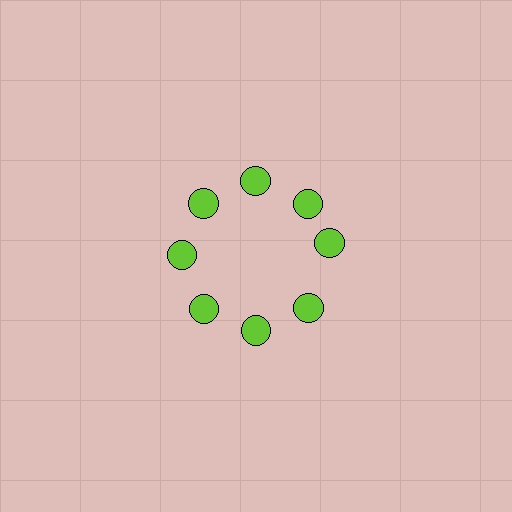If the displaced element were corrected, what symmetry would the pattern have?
It would have 8-fold rotational symmetry — the pattern would map onto itself every 45 degrees.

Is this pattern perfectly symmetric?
No. The 8 lime circles are arranged in a ring, but one element near the 3 o'clock position is rotated out of alignment along the ring, breaking the 8-fold rotational symmetry.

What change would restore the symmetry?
The symmetry would be restored by rotating it back into even spacing with its neighbors so that all 8 circles sit at equal angles and equal distance from the center.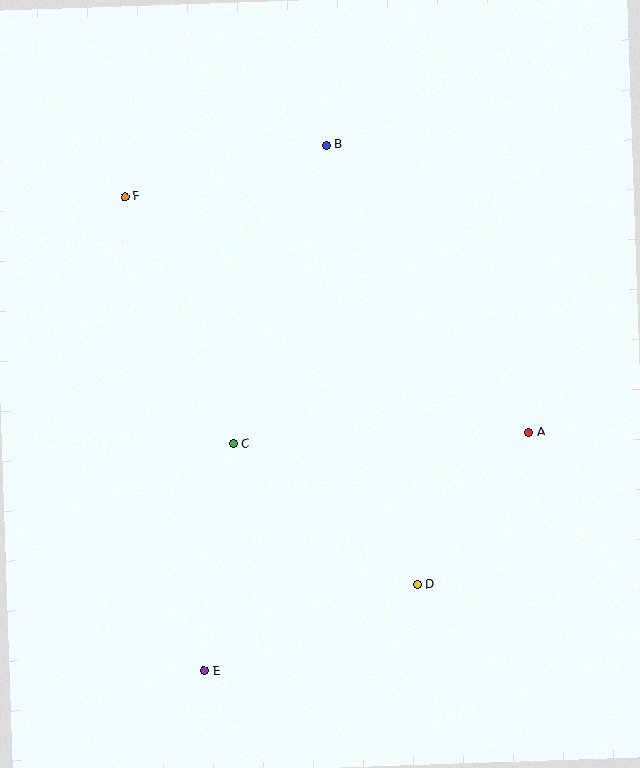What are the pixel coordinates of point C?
Point C is at (233, 444).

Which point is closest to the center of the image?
Point C at (233, 444) is closest to the center.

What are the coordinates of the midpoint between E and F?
The midpoint between E and F is at (165, 434).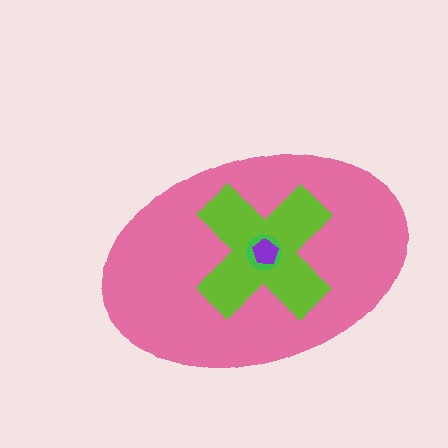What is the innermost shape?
The purple pentagon.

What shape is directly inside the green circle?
The purple pentagon.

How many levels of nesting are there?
4.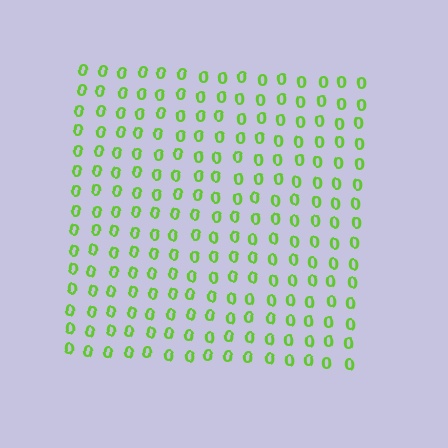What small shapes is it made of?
It is made of small digit 0's.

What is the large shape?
The large shape is a square.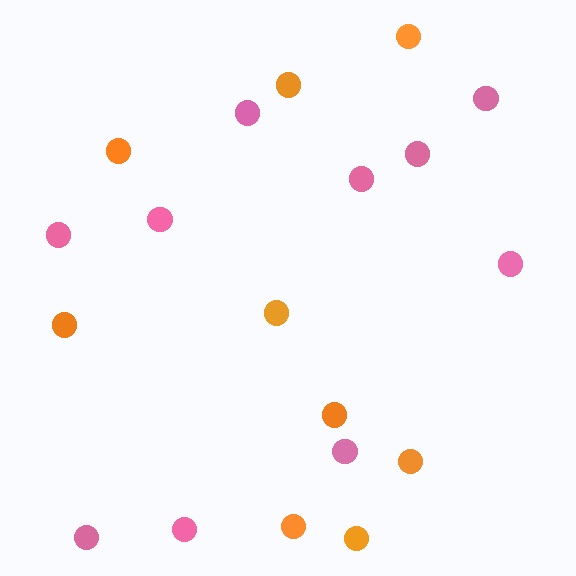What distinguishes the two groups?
There are 2 groups: one group of pink circles (10) and one group of orange circles (9).